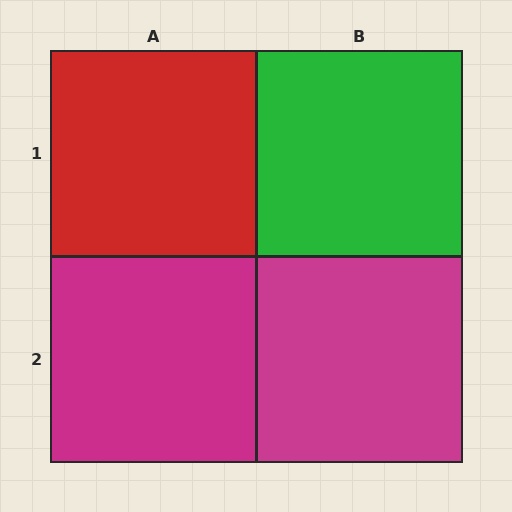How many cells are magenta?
2 cells are magenta.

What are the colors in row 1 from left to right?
Red, green.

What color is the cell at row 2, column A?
Magenta.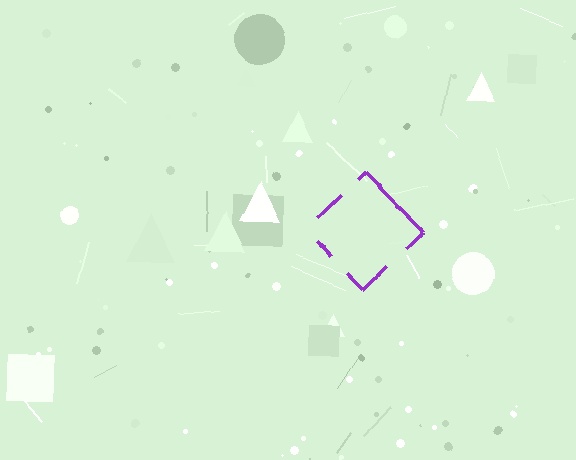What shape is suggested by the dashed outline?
The dashed outline suggests a diamond.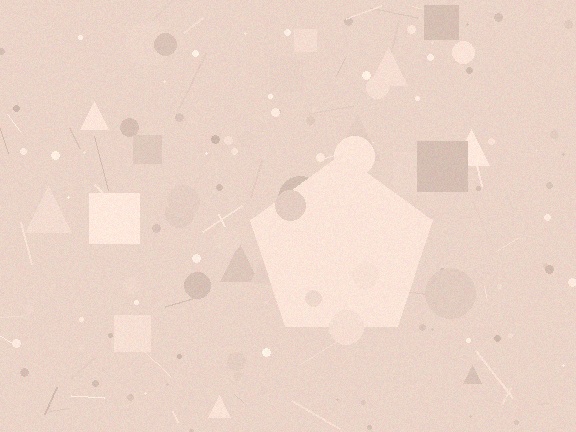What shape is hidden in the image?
A pentagon is hidden in the image.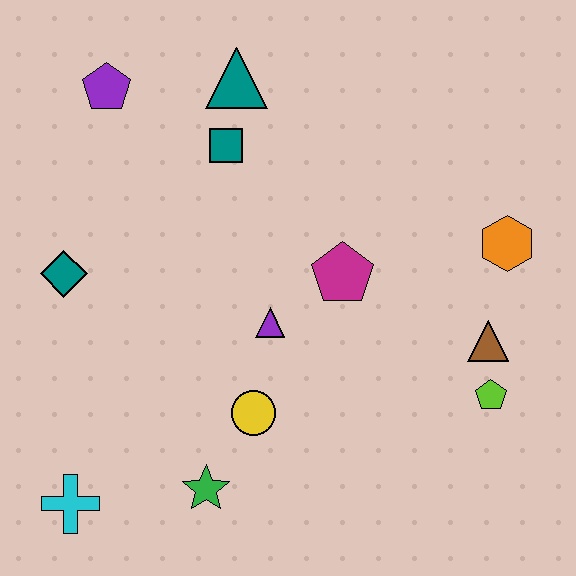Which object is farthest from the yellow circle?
The purple pentagon is farthest from the yellow circle.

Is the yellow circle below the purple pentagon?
Yes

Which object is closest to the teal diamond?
The purple pentagon is closest to the teal diamond.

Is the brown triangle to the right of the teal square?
Yes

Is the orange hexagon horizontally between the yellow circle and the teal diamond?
No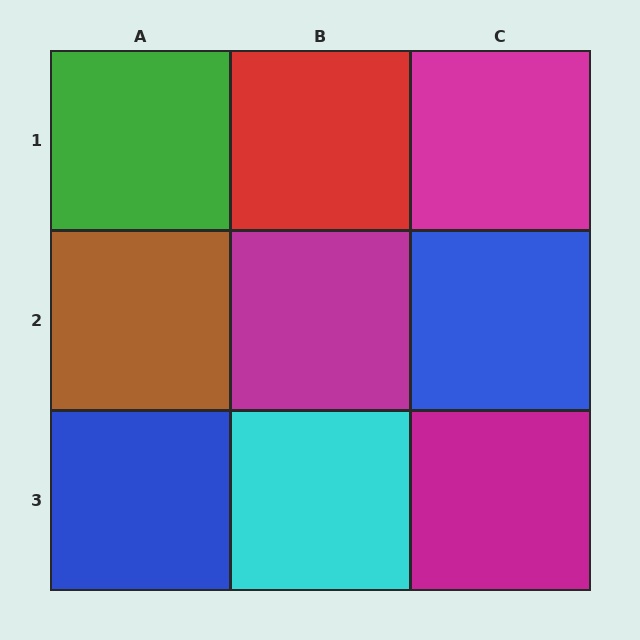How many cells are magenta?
3 cells are magenta.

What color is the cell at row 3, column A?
Blue.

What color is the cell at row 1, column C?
Magenta.